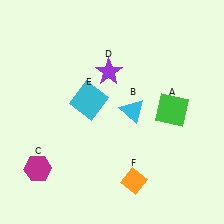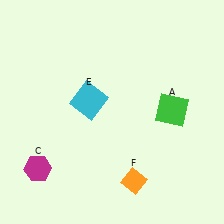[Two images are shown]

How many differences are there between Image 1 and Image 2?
There are 2 differences between the two images.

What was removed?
The purple star (D), the cyan triangle (B) were removed in Image 2.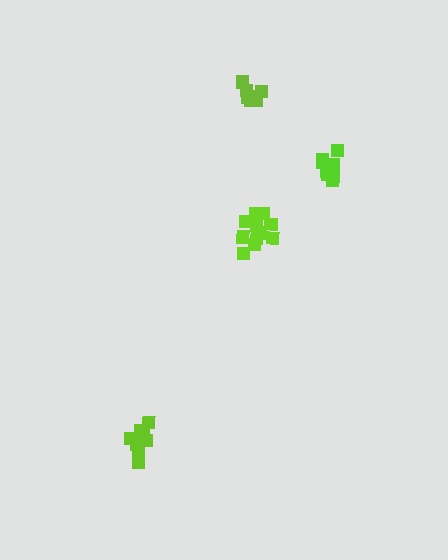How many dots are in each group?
Group 1: 11 dots, Group 2: 7 dots, Group 3: 8 dots, Group 4: 11 dots (37 total).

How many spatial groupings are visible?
There are 4 spatial groupings.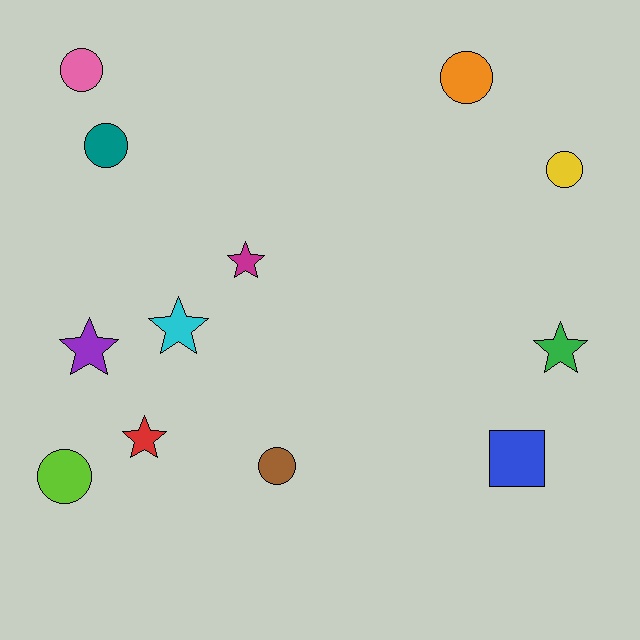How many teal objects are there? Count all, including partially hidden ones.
There is 1 teal object.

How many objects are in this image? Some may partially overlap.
There are 12 objects.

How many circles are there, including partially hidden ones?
There are 6 circles.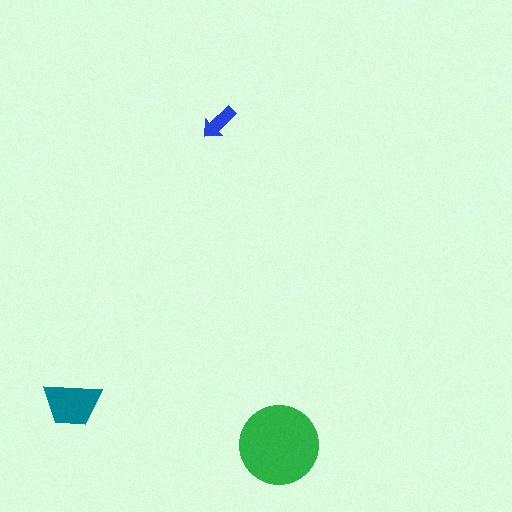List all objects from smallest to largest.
The blue arrow, the teal trapezoid, the green circle.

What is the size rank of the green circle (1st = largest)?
1st.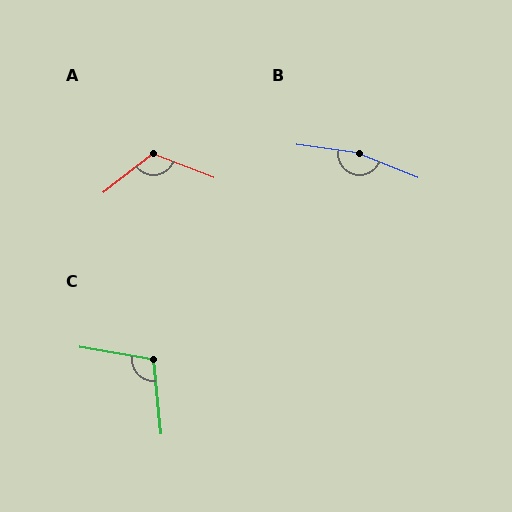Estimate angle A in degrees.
Approximately 120 degrees.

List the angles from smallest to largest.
C (105°), A (120°), B (166°).